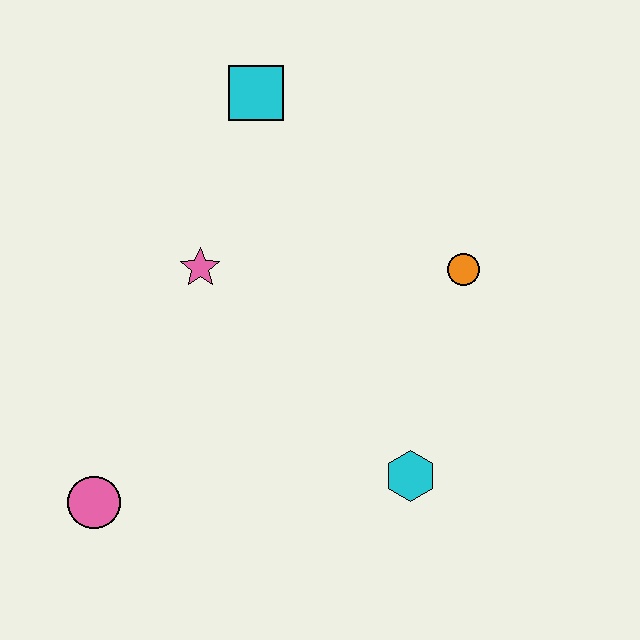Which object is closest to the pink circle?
The pink star is closest to the pink circle.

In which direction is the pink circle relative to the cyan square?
The pink circle is below the cyan square.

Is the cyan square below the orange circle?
No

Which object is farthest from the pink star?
The cyan hexagon is farthest from the pink star.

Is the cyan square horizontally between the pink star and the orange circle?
Yes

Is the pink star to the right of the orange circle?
No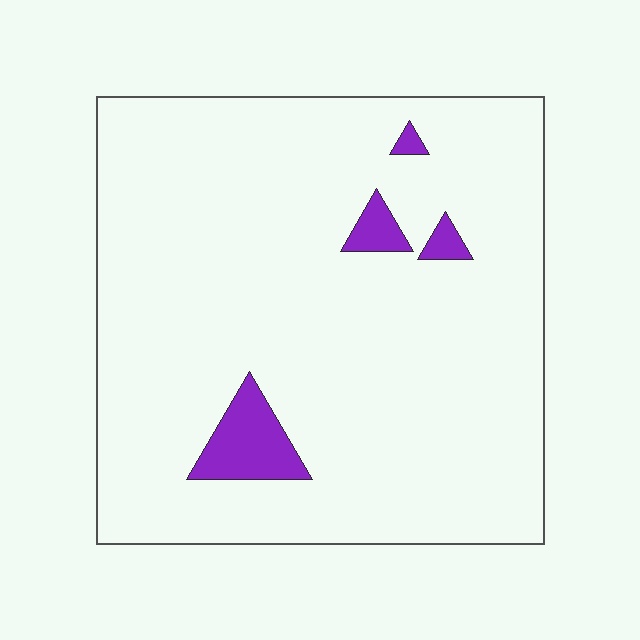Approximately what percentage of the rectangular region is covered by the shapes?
Approximately 5%.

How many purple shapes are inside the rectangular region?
4.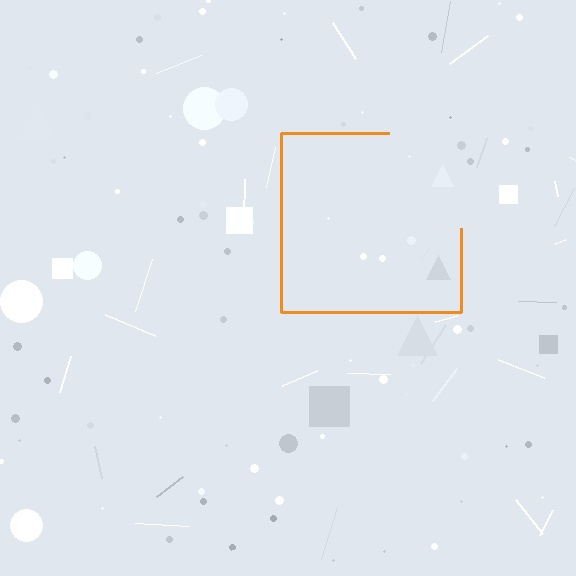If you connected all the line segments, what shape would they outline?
They would outline a square.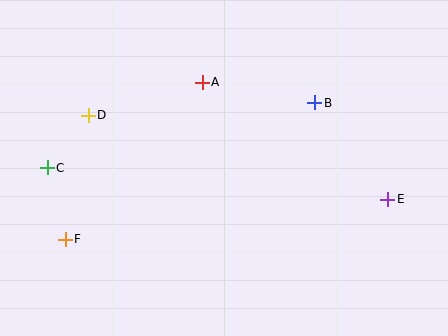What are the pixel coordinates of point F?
Point F is at (65, 239).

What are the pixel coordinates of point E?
Point E is at (388, 199).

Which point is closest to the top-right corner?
Point B is closest to the top-right corner.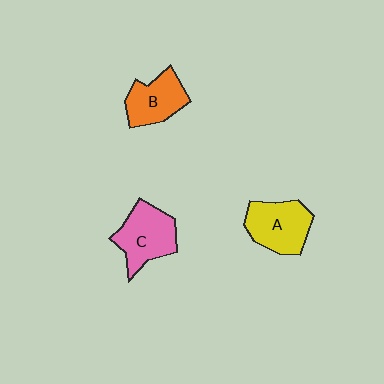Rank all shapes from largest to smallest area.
From largest to smallest: C (pink), A (yellow), B (orange).